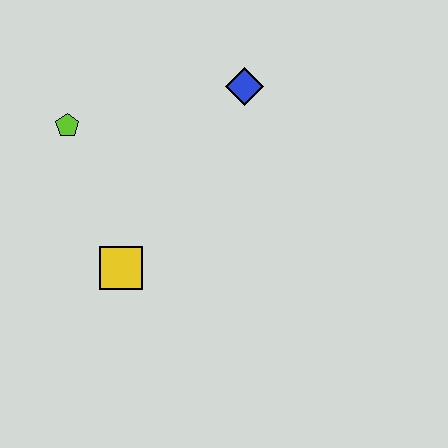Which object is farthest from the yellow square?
The blue diamond is farthest from the yellow square.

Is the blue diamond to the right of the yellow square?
Yes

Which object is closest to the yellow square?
The lime pentagon is closest to the yellow square.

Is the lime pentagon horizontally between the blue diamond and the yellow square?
No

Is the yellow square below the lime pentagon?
Yes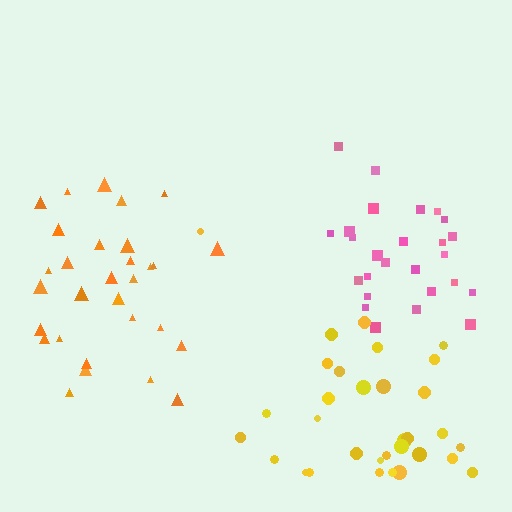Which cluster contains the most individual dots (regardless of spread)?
Yellow (33).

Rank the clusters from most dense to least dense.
pink, orange, yellow.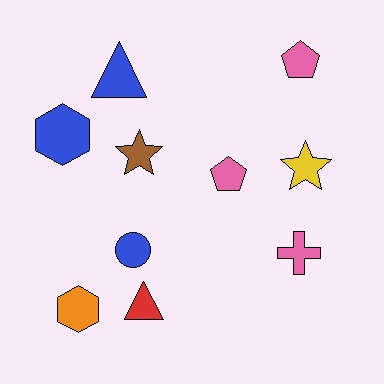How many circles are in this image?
There is 1 circle.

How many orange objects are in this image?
There is 1 orange object.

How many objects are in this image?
There are 10 objects.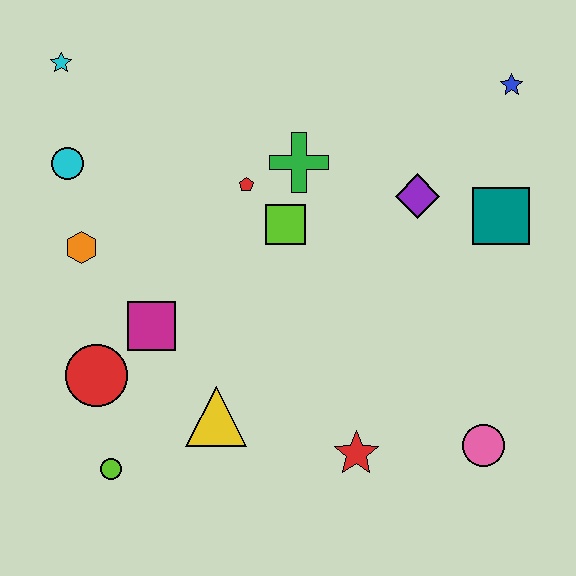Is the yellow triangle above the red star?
Yes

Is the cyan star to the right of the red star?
No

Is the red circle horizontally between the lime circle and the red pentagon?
No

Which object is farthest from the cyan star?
The pink circle is farthest from the cyan star.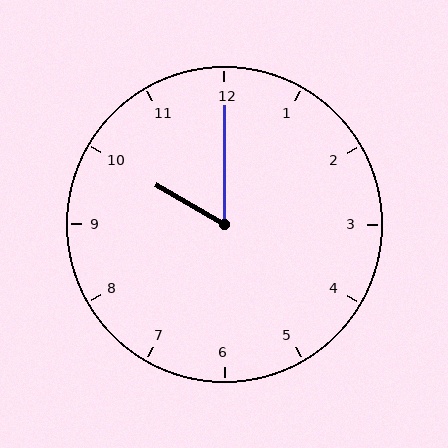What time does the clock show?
10:00.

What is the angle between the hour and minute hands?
Approximately 60 degrees.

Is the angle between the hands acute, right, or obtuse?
It is acute.